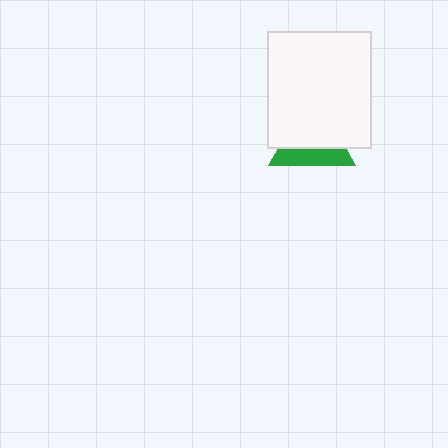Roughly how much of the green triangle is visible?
A small part of it is visible (roughly 37%).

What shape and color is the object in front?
The object in front is a white rectangle.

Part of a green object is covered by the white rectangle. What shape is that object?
It is a triangle.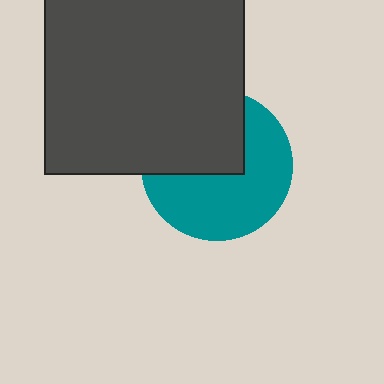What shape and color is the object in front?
The object in front is a dark gray square.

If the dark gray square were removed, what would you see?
You would see the complete teal circle.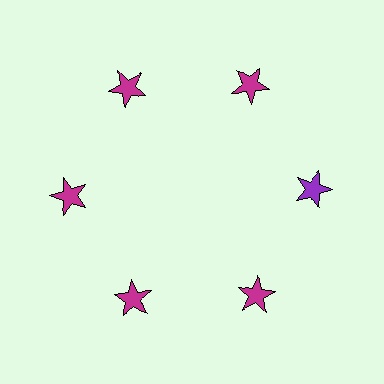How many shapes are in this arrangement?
There are 6 shapes arranged in a ring pattern.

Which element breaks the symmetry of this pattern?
The purple star at roughly the 3 o'clock position breaks the symmetry. All other shapes are magenta stars.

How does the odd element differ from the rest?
It has a different color: purple instead of magenta.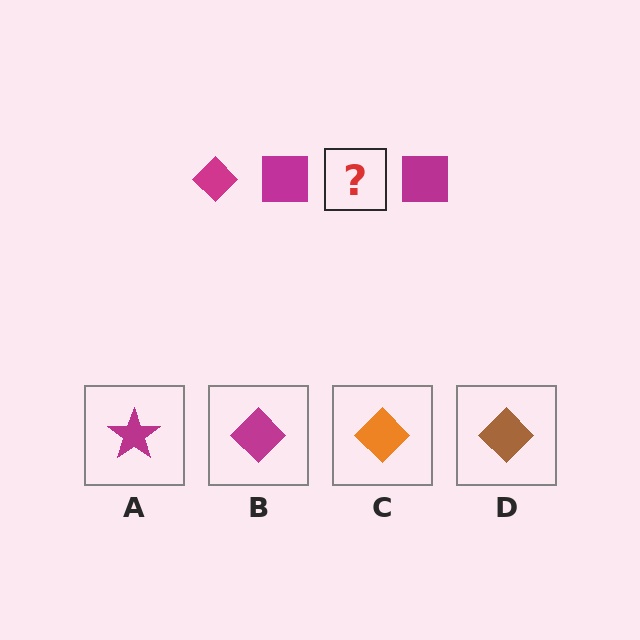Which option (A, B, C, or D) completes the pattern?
B.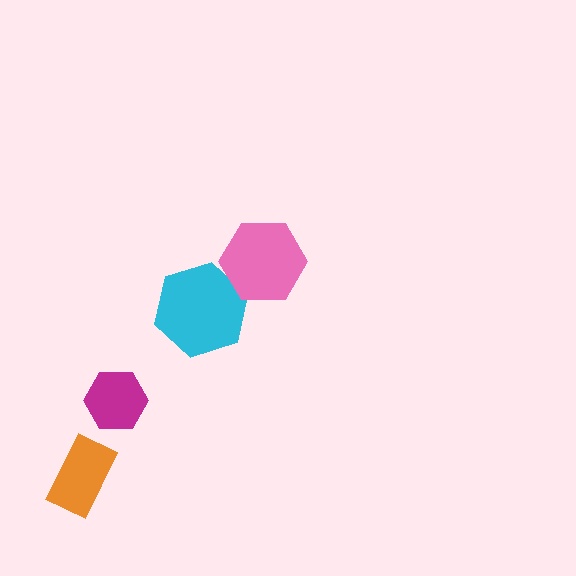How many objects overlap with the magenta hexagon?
0 objects overlap with the magenta hexagon.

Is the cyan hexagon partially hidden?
Yes, it is partially covered by another shape.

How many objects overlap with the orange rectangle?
0 objects overlap with the orange rectangle.